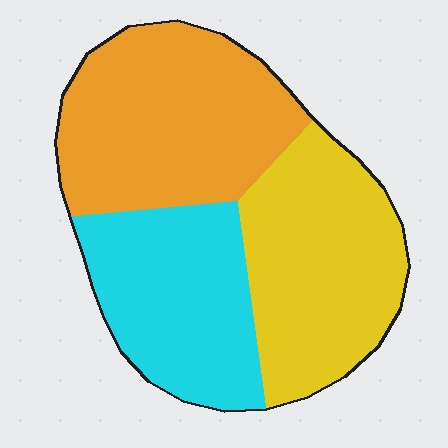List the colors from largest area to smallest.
From largest to smallest: orange, yellow, cyan.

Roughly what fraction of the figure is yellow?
Yellow covers 34% of the figure.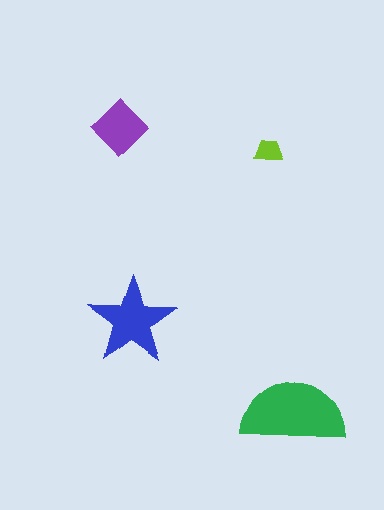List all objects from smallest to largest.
The lime trapezoid, the purple diamond, the blue star, the green semicircle.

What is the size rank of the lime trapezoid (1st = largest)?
4th.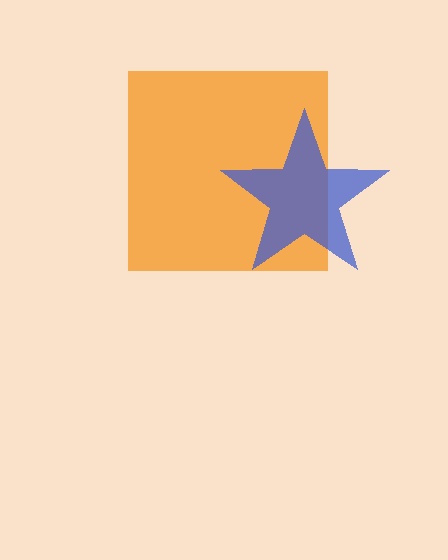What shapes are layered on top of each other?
The layered shapes are: an orange square, a blue star.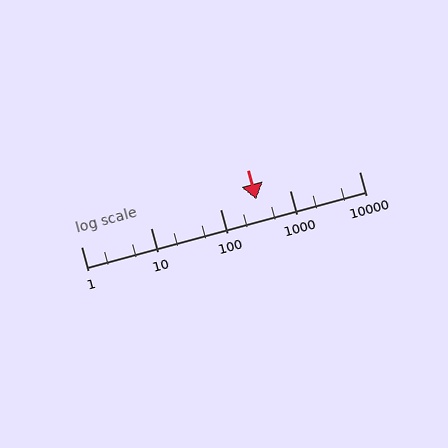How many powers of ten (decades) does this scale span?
The scale spans 4 decades, from 1 to 10000.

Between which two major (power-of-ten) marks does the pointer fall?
The pointer is between 100 and 1000.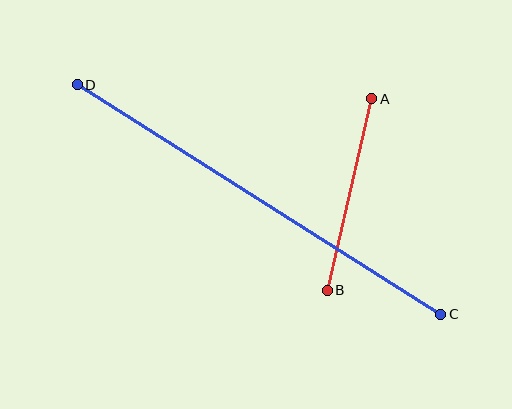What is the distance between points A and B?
The distance is approximately 196 pixels.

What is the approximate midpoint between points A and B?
The midpoint is at approximately (350, 195) pixels.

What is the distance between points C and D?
The distance is approximately 430 pixels.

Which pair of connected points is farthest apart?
Points C and D are farthest apart.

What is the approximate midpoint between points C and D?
The midpoint is at approximately (259, 199) pixels.